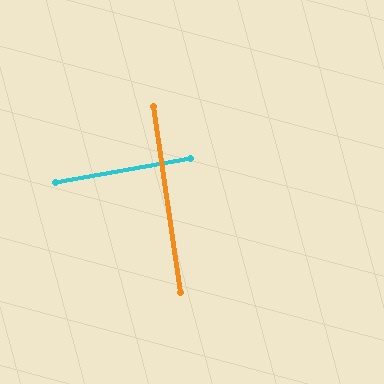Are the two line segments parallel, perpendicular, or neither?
Perpendicular — they meet at approximately 88°.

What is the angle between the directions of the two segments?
Approximately 88 degrees.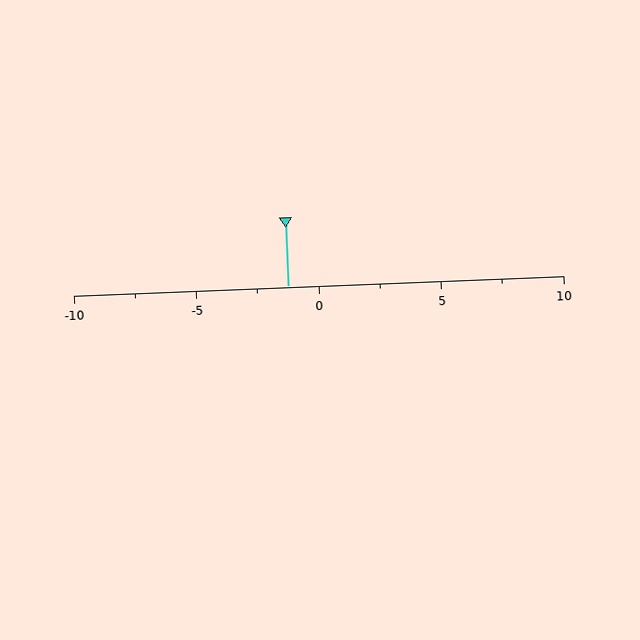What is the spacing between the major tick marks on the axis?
The major ticks are spaced 5 apart.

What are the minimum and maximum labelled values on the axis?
The axis runs from -10 to 10.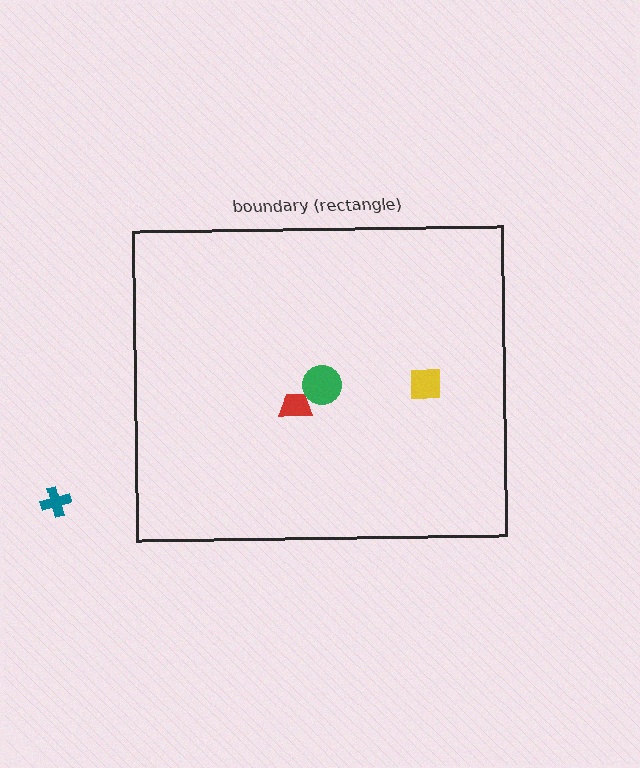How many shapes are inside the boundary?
3 inside, 1 outside.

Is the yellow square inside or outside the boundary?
Inside.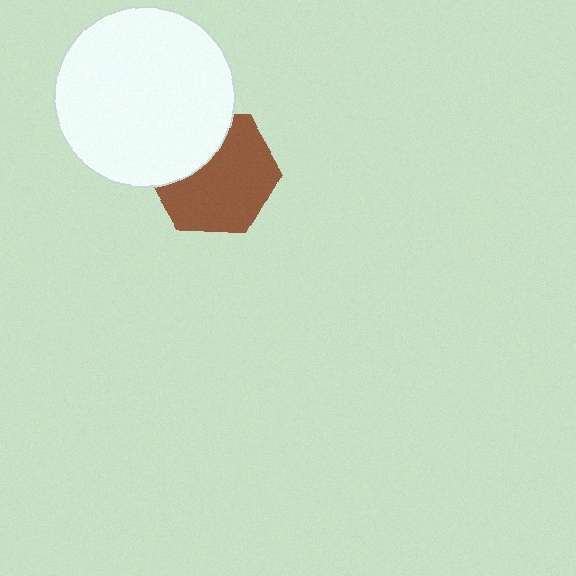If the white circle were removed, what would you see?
You would see the complete brown hexagon.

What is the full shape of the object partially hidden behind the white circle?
The partially hidden object is a brown hexagon.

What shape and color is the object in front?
The object in front is a white circle.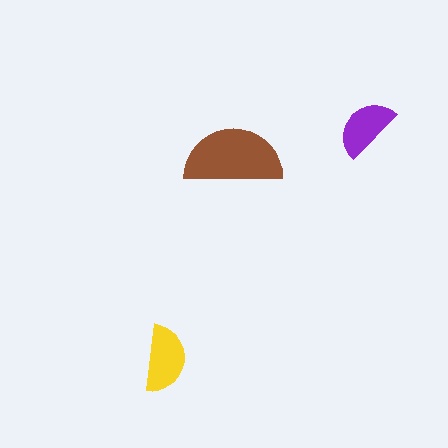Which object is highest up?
The purple semicircle is topmost.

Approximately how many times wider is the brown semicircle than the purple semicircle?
About 1.5 times wider.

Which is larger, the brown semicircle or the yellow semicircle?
The brown one.